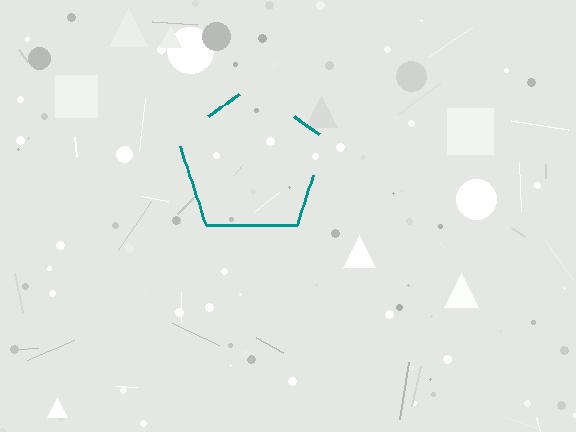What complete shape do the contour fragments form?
The contour fragments form a pentagon.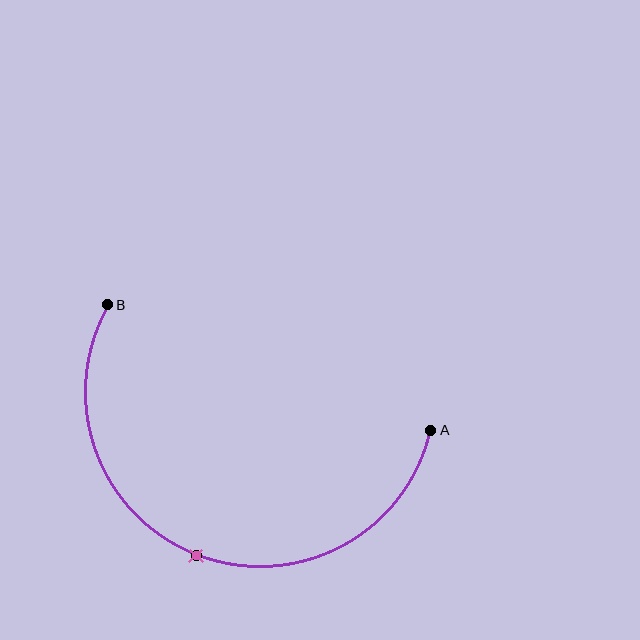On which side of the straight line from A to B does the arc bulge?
The arc bulges below the straight line connecting A and B.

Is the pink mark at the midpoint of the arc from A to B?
Yes. The pink mark lies on the arc at equal arc-length from both A and B — it is the arc midpoint.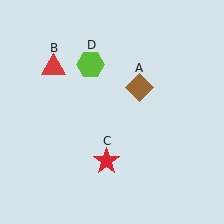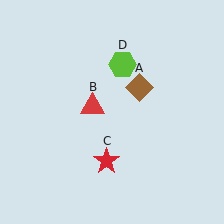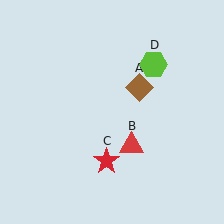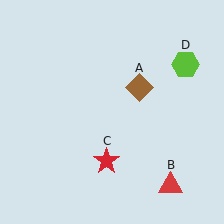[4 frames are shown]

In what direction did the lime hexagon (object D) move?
The lime hexagon (object D) moved right.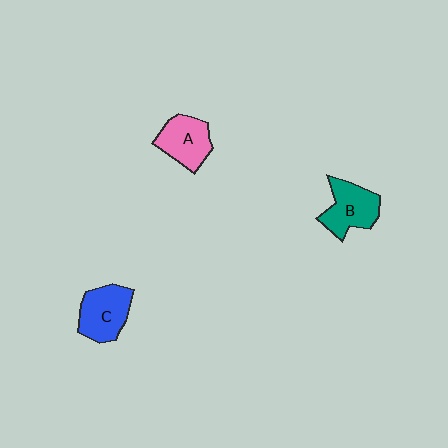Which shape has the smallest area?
Shape A (pink).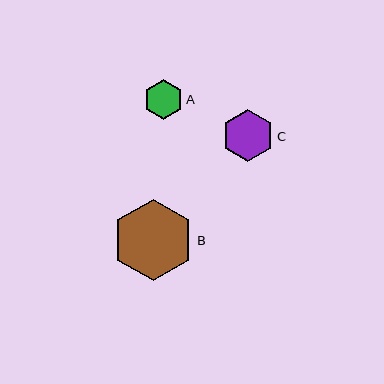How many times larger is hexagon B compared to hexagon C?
Hexagon B is approximately 1.6 times the size of hexagon C.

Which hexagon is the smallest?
Hexagon A is the smallest with a size of approximately 40 pixels.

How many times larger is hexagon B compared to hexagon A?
Hexagon B is approximately 2.0 times the size of hexagon A.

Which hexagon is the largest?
Hexagon B is the largest with a size of approximately 82 pixels.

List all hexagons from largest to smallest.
From largest to smallest: B, C, A.